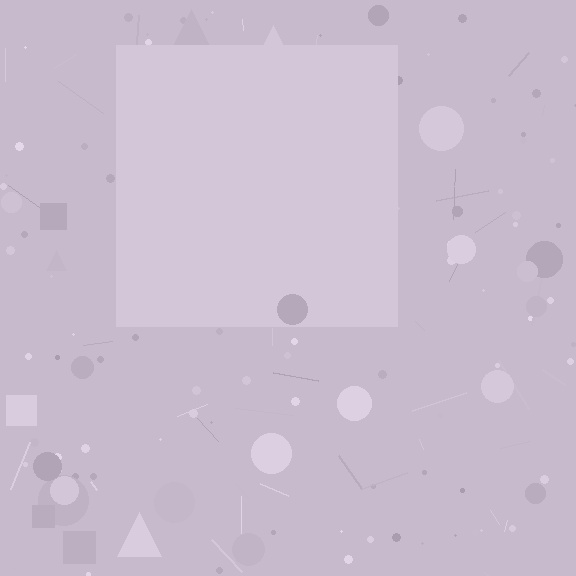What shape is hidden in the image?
A square is hidden in the image.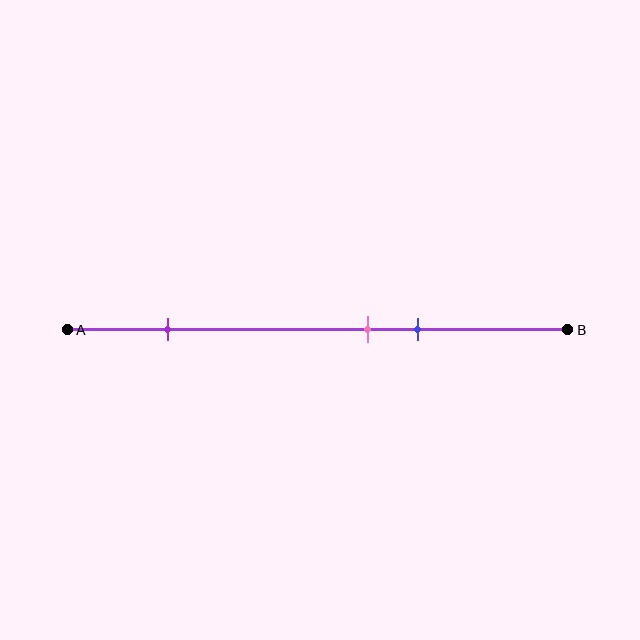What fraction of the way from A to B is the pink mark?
The pink mark is approximately 60% (0.6) of the way from A to B.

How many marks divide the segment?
There are 3 marks dividing the segment.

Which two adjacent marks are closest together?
The pink and blue marks are the closest adjacent pair.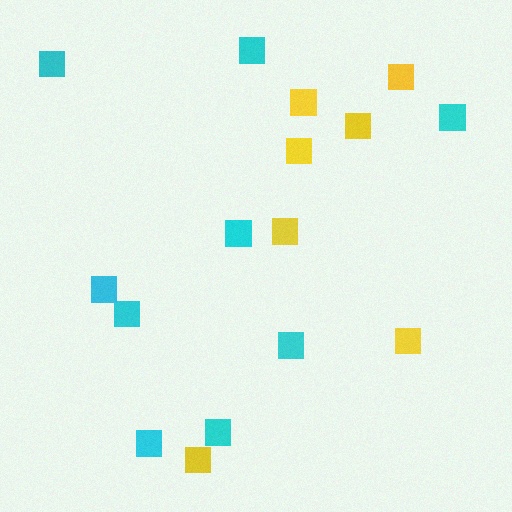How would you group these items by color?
There are 2 groups: one group of yellow squares (7) and one group of cyan squares (9).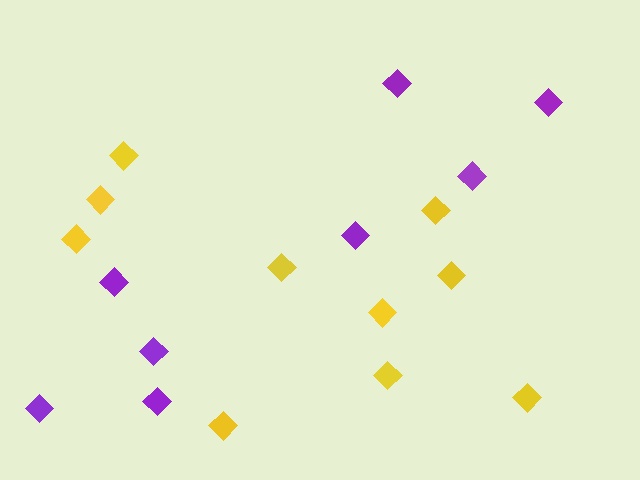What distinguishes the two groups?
There are 2 groups: one group of purple diamonds (8) and one group of yellow diamonds (10).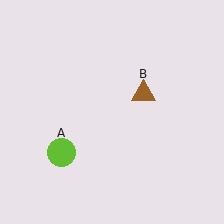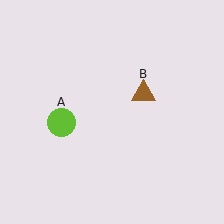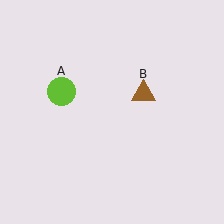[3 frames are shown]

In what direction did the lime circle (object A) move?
The lime circle (object A) moved up.